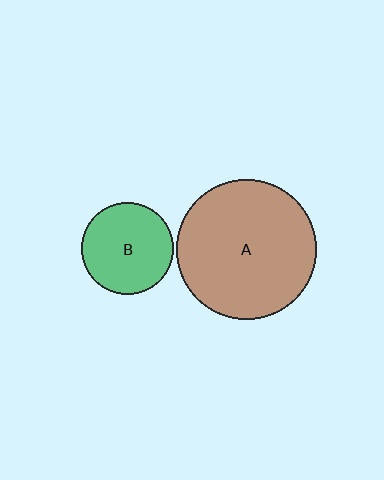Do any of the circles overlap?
No, none of the circles overlap.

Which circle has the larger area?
Circle A (brown).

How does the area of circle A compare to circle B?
Approximately 2.3 times.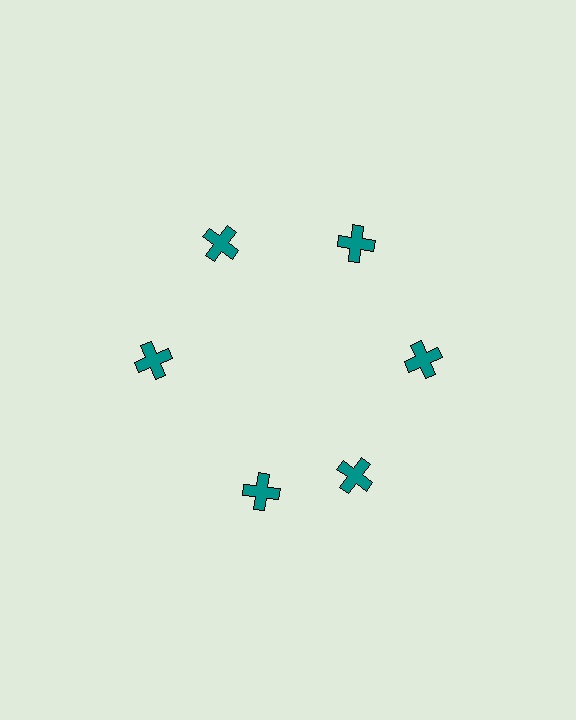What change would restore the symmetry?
The symmetry would be restored by rotating it back into even spacing with its neighbors so that all 6 crosses sit at equal angles and equal distance from the center.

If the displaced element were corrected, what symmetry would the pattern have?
It would have 6-fold rotational symmetry — the pattern would map onto itself every 60 degrees.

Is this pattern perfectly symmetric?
No. The 6 teal crosses are arranged in a ring, but one element near the 7 o'clock position is rotated out of alignment along the ring, breaking the 6-fold rotational symmetry.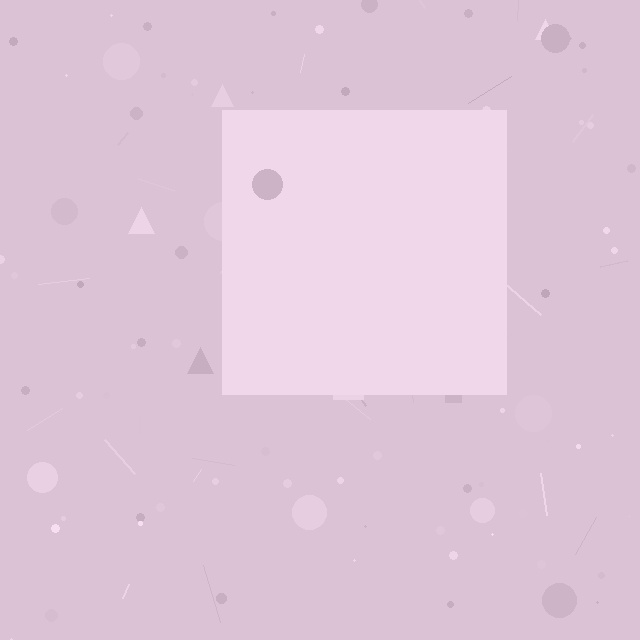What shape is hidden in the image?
A square is hidden in the image.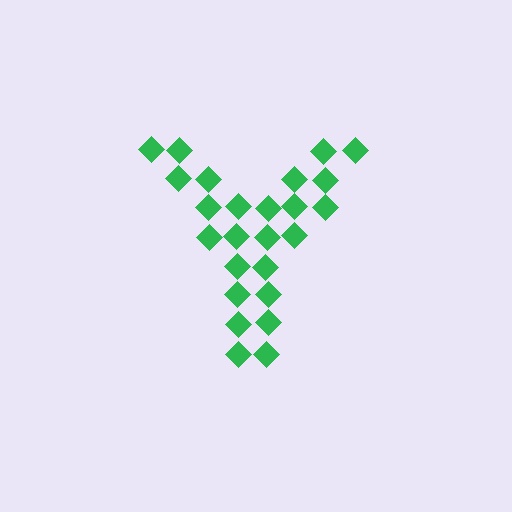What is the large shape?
The large shape is the letter Y.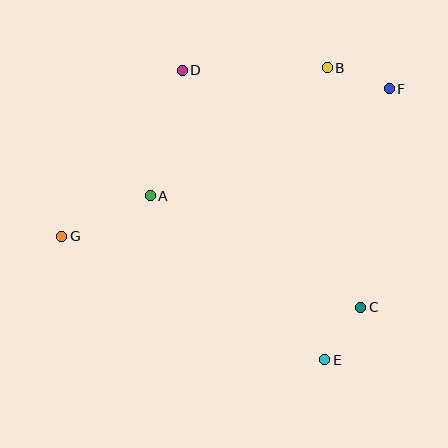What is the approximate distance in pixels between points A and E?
The distance between A and E is approximately 240 pixels.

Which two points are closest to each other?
Points C and E are closest to each other.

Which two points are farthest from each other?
Points F and G are farthest from each other.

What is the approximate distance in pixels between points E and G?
The distance between E and G is approximately 290 pixels.